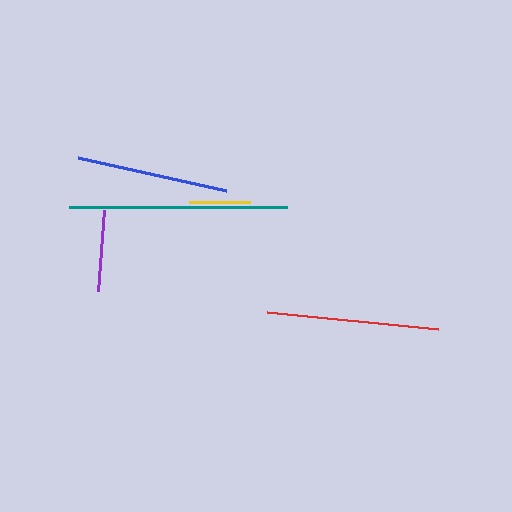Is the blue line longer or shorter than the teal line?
The teal line is longer than the blue line.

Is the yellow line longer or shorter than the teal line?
The teal line is longer than the yellow line.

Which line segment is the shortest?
The yellow line is the shortest at approximately 62 pixels.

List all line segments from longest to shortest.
From longest to shortest: teal, red, blue, purple, yellow.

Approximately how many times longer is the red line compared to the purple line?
The red line is approximately 2.1 times the length of the purple line.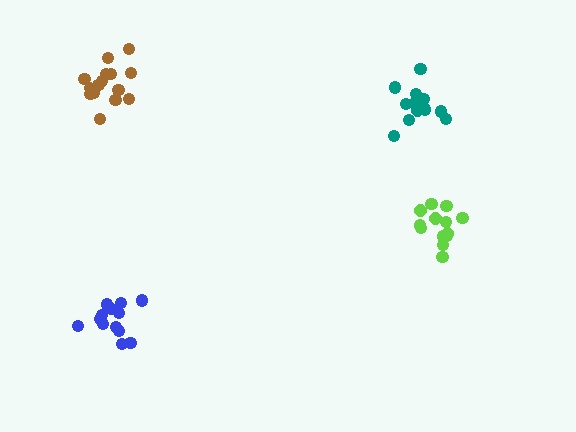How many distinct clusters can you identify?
There are 4 distinct clusters.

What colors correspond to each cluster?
The clusters are colored: lime, brown, teal, blue.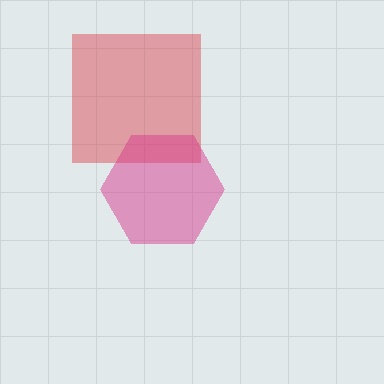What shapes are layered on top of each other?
The layered shapes are: a red square, a magenta hexagon.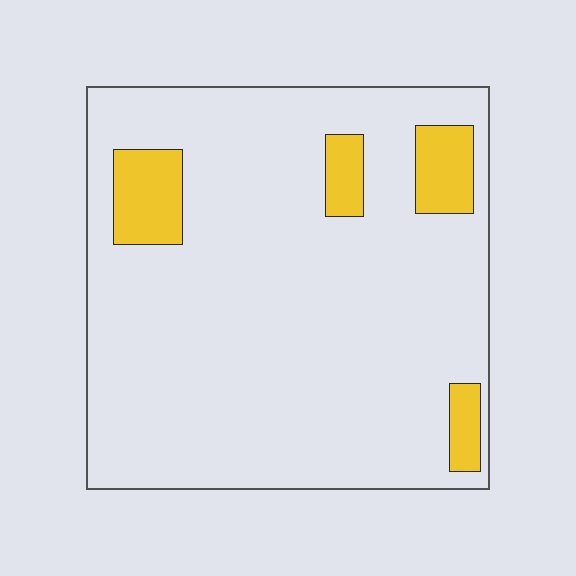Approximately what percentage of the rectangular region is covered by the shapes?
Approximately 10%.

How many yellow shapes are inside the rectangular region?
4.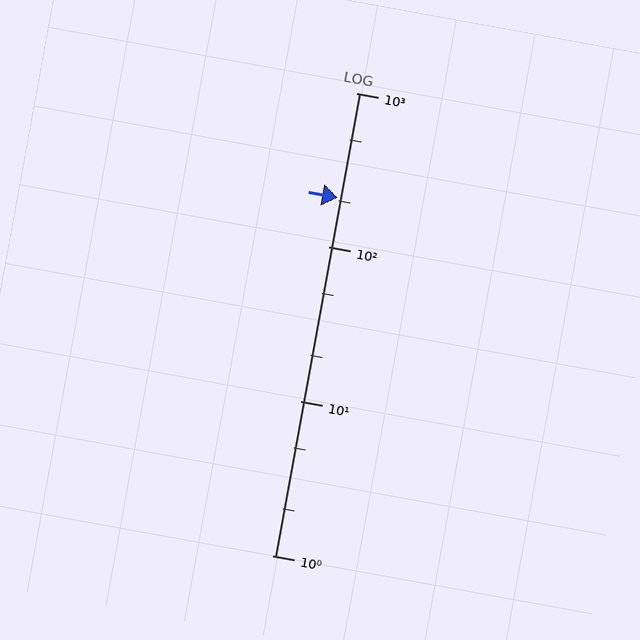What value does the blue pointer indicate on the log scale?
The pointer indicates approximately 210.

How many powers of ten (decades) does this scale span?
The scale spans 3 decades, from 1 to 1000.